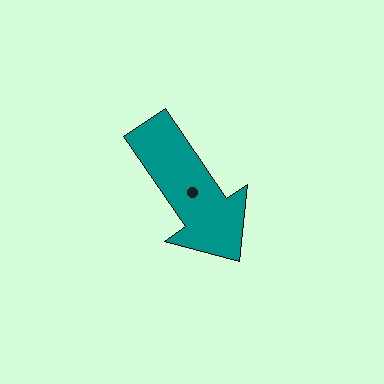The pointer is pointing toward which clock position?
Roughly 5 o'clock.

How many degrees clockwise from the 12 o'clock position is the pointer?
Approximately 146 degrees.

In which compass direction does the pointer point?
Southeast.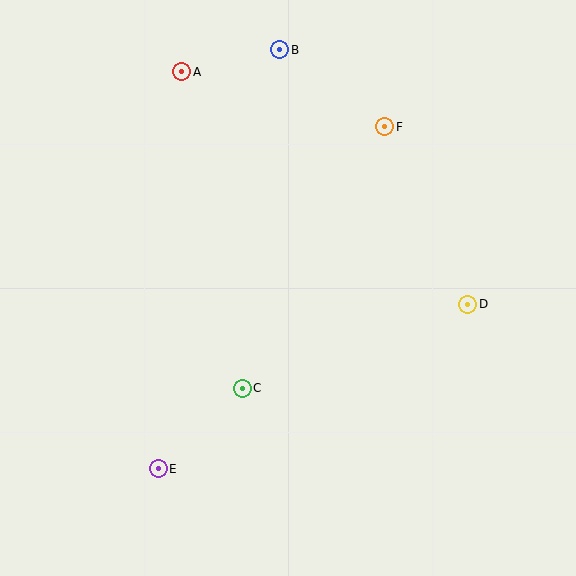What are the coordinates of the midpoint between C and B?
The midpoint between C and B is at (261, 219).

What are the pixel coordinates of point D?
Point D is at (468, 304).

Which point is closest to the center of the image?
Point C at (242, 388) is closest to the center.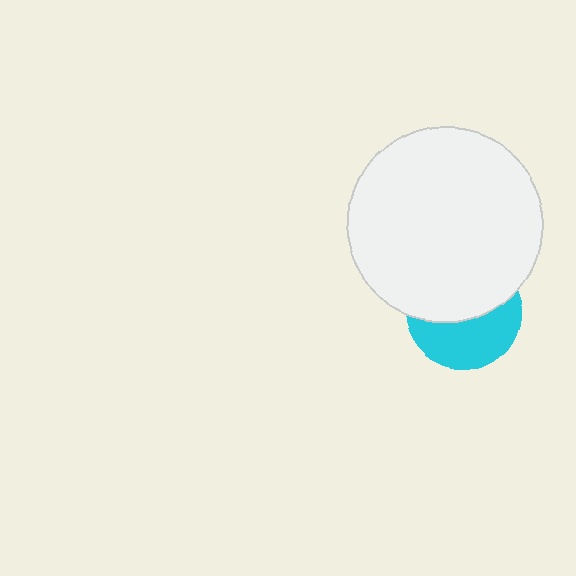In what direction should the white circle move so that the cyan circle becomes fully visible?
The white circle should move up. That is the shortest direction to clear the overlap and leave the cyan circle fully visible.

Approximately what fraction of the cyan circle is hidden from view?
Roughly 54% of the cyan circle is hidden behind the white circle.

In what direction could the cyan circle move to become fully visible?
The cyan circle could move down. That would shift it out from behind the white circle entirely.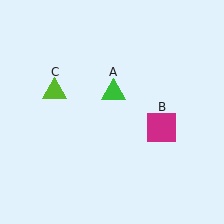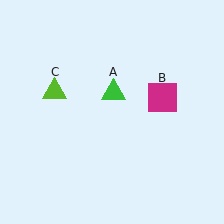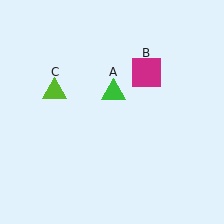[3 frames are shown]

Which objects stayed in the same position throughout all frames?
Green triangle (object A) and lime triangle (object C) remained stationary.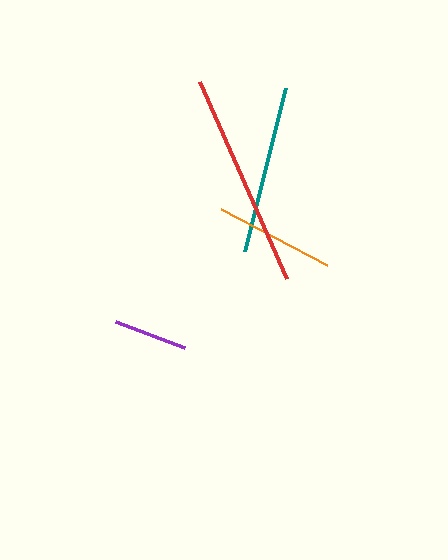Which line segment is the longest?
The red line is the longest at approximately 215 pixels.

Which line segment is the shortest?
The purple line is the shortest at approximately 73 pixels.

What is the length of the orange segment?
The orange segment is approximately 119 pixels long.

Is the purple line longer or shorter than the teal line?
The teal line is longer than the purple line.